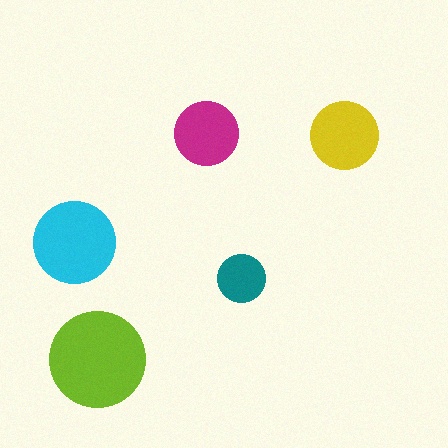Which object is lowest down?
The lime circle is bottommost.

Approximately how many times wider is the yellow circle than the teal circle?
About 1.5 times wider.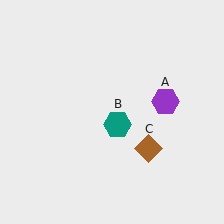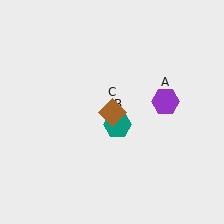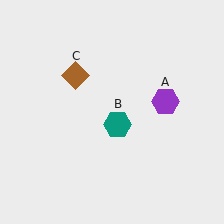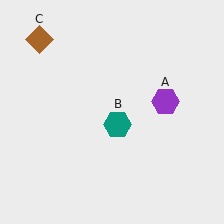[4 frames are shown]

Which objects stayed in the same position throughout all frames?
Purple hexagon (object A) and teal hexagon (object B) remained stationary.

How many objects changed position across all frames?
1 object changed position: brown diamond (object C).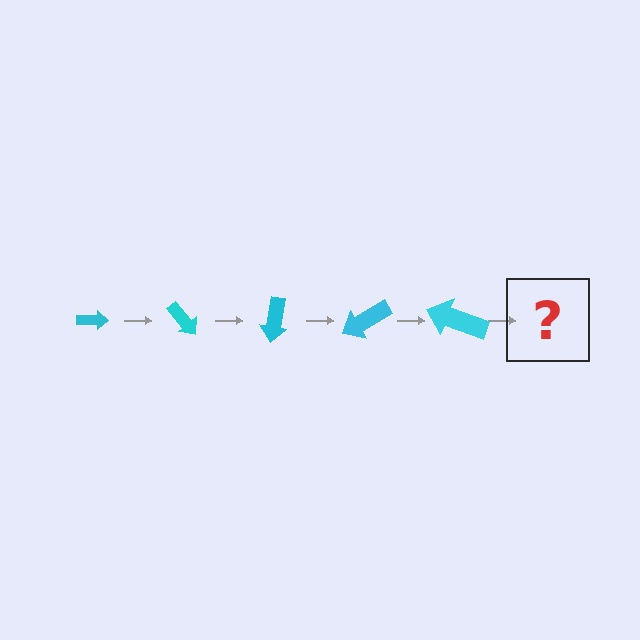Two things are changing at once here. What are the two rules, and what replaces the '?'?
The two rules are that the arrow grows larger each step and it rotates 50 degrees each step. The '?' should be an arrow, larger than the previous one and rotated 250 degrees from the start.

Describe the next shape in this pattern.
It should be an arrow, larger than the previous one and rotated 250 degrees from the start.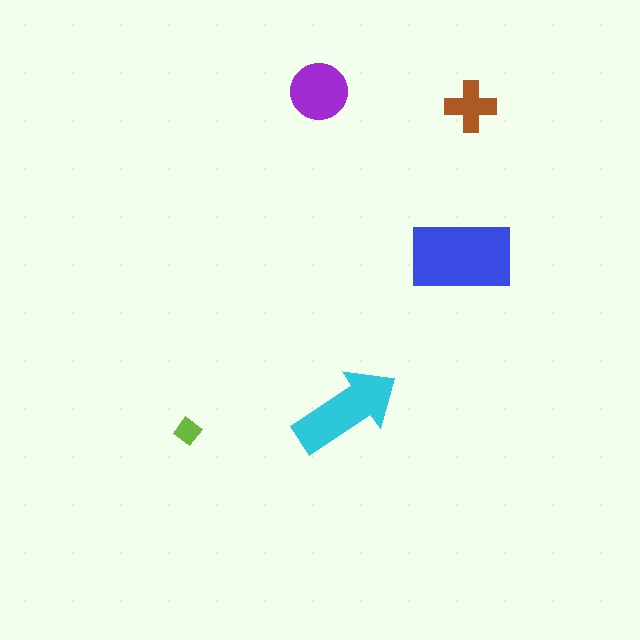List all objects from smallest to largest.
The lime diamond, the brown cross, the purple circle, the cyan arrow, the blue rectangle.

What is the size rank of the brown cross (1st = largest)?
4th.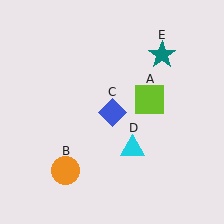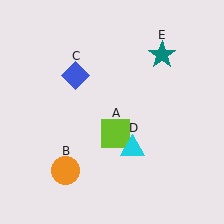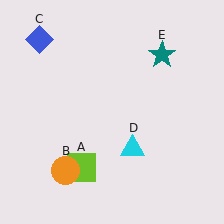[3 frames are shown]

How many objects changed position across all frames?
2 objects changed position: lime square (object A), blue diamond (object C).